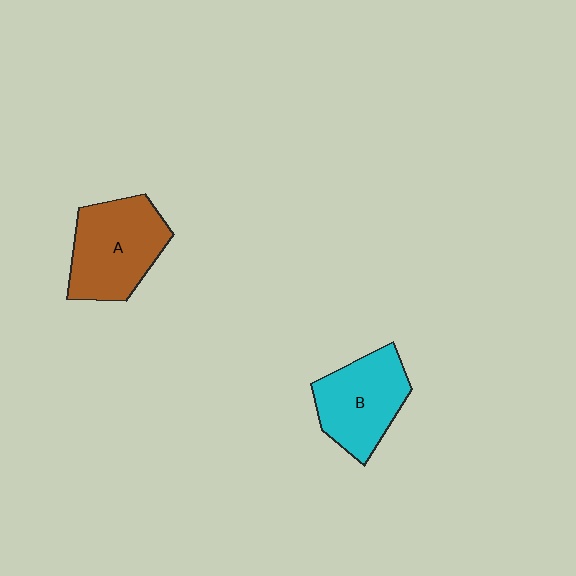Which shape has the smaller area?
Shape B (cyan).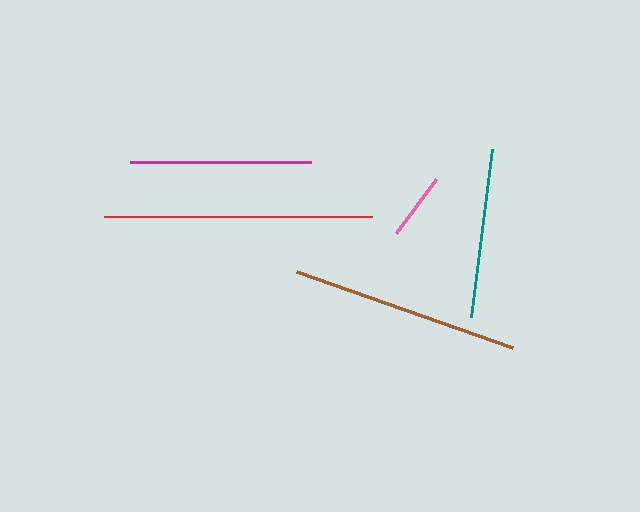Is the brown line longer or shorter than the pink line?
The brown line is longer than the pink line.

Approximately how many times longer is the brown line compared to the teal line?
The brown line is approximately 1.4 times the length of the teal line.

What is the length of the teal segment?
The teal segment is approximately 170 pixels long.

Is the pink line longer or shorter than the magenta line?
The magenta line is longer than the pink line.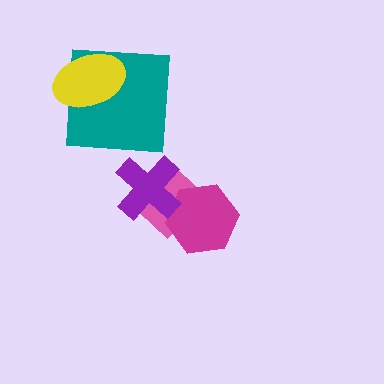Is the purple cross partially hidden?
No, no other shape covers it.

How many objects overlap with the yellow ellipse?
1 object overlaps with the yellow ellipse.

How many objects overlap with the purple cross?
2 objects overlap with the purple cross.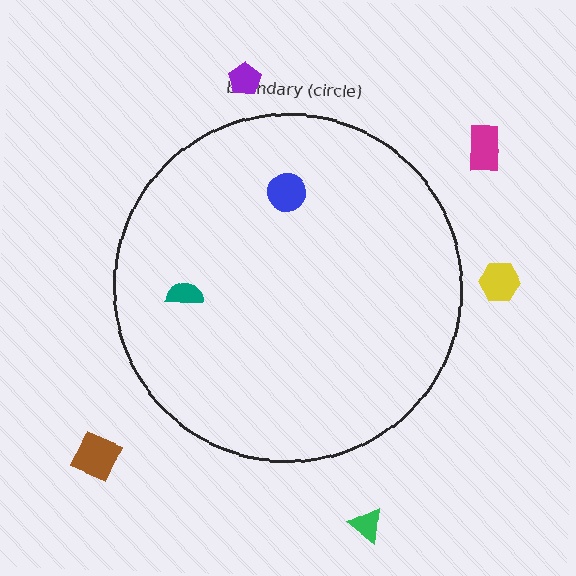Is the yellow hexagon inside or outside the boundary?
Outside.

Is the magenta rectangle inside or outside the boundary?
Outside.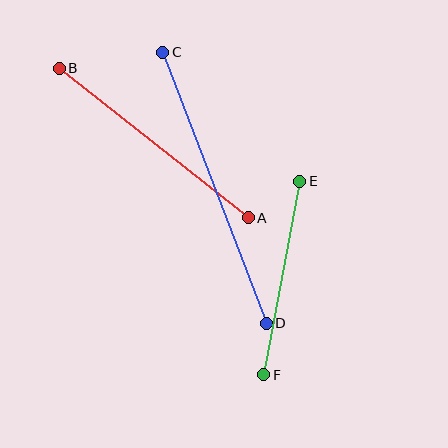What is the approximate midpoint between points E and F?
The midpoint is at approximately (282, 278) pixels.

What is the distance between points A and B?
The distance is approximately 241 pixels.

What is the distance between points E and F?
The distance is approximately 197 pixels.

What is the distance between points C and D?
The distance is approximately 290 pixels.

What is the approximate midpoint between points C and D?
The midpoint is at approximately (215, 188) pixels.